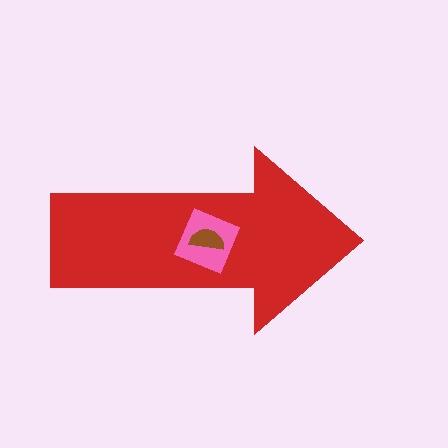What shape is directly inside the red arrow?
The pink square.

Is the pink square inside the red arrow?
Yes.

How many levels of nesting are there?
3.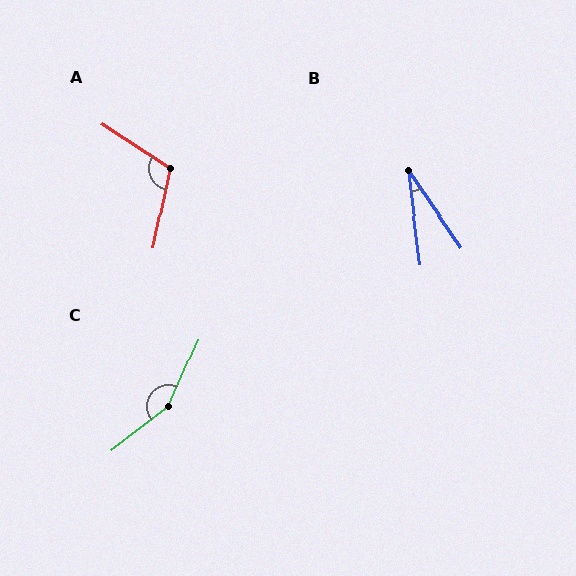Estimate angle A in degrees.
Approximately 112 degrees.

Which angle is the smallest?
B, at approximately 27 degrees.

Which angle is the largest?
C, at approximately 152 degrees.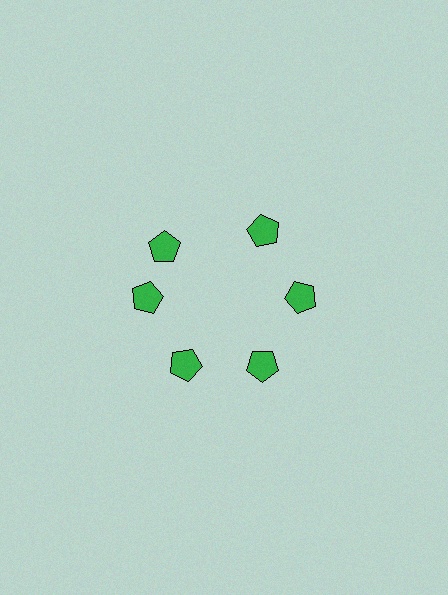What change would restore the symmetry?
The symmetry would be restored by rotating it back into even spacing with its neighbors so that all 6 pentagons sit at equal angles and equal distance from the center.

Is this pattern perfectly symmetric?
No. The 6 green pentagons are arranged in a ring, but one element near the 11 o'clock position is rotated out of alignment along the ring, breaking the 6-fold rotational symmetry.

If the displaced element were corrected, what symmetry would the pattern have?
It would have 6-fold rotational symmetry — the pattern would map onto itself every 60 degrees.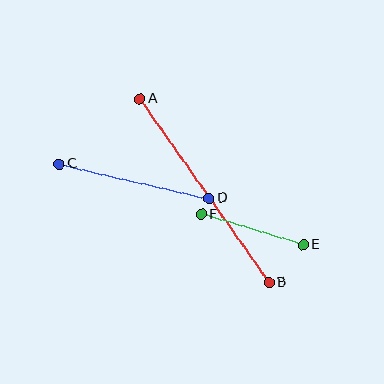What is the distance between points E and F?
The distance is approximately 106 pixels.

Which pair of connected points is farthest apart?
Points A and B are farthest apart.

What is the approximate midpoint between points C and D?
The midpoint is at approximately (134, 181) pixels.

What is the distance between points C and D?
The distance is approximately 154 pixels.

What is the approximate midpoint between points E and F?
The midpoint is at approximately (252, 229) pixels.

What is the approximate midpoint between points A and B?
The midpoint is at approximately (204, 191) pixels.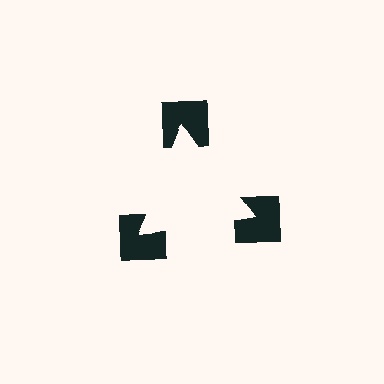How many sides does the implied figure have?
3 sides.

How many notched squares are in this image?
There are 3 — one at each vertex of the illusory triangle.